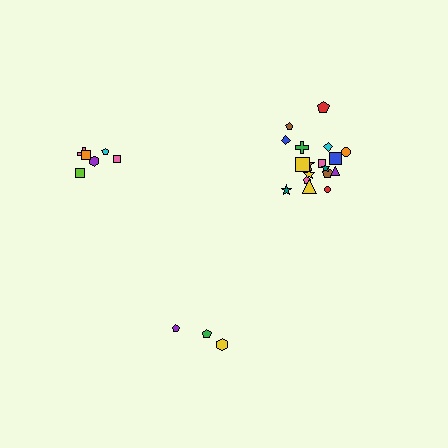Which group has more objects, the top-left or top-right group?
The top-right group.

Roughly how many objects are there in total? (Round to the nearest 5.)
Roughly 25 objects in total.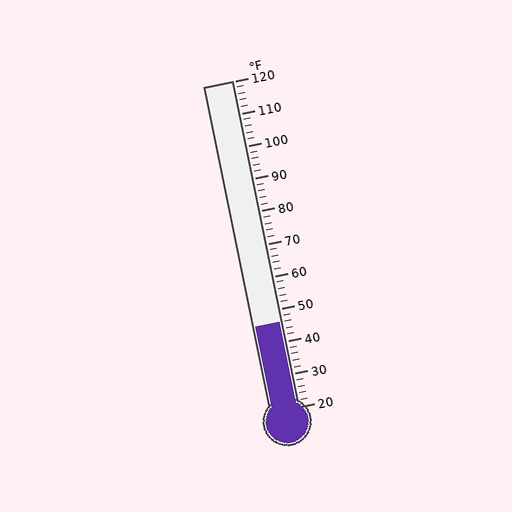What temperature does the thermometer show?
The thermometer shows approximately 46°F.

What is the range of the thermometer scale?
The thermometer scale ranges from 20°F to 120°F.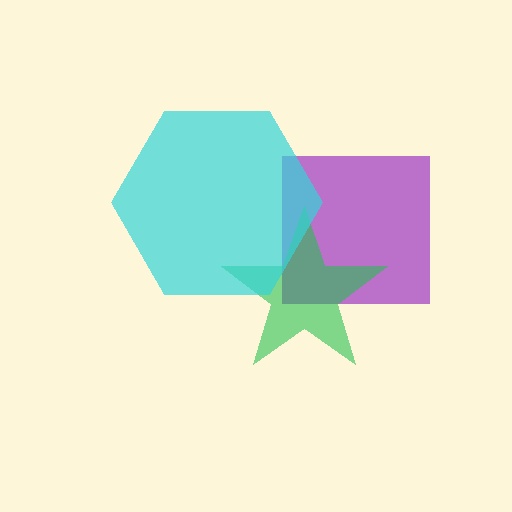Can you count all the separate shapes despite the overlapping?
Yes, there are 3 separate shapes.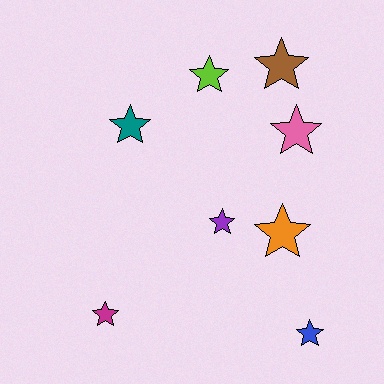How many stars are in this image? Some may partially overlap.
There are 8 stars.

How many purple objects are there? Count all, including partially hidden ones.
There is 1 purple object.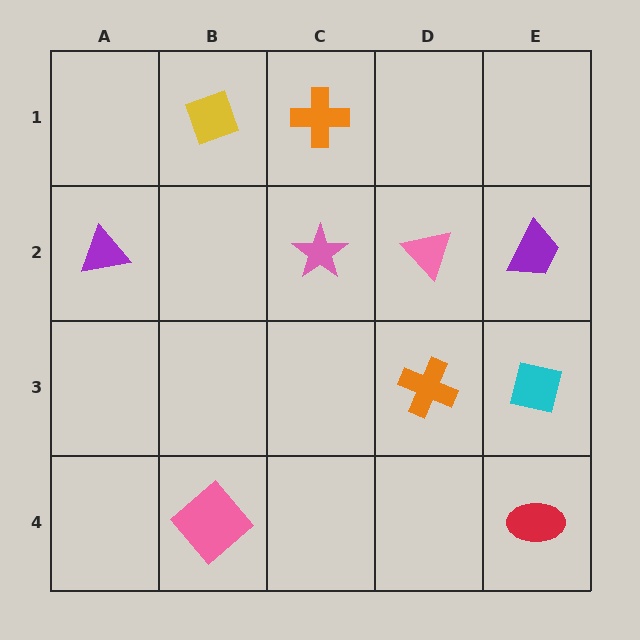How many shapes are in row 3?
2 shapes.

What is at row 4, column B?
A pink diamond.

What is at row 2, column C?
A pink star.